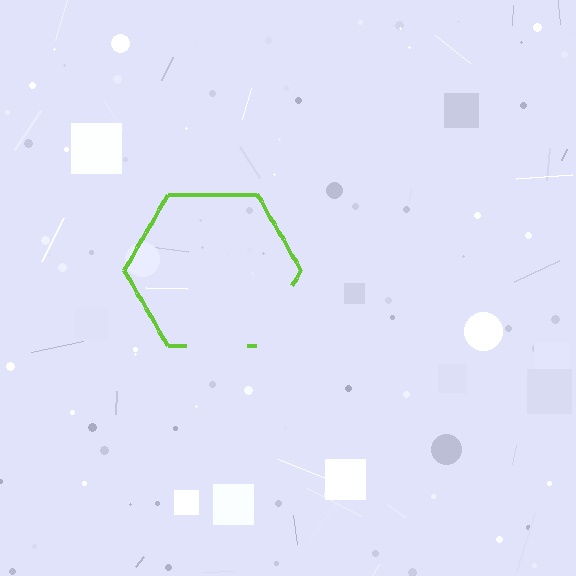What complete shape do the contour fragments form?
The contour fragments form a hexagon.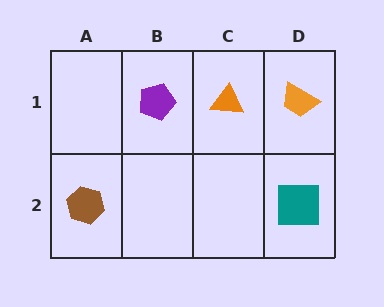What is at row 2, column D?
A teal square.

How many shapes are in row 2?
2 shapes.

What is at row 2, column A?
A brown hexagon.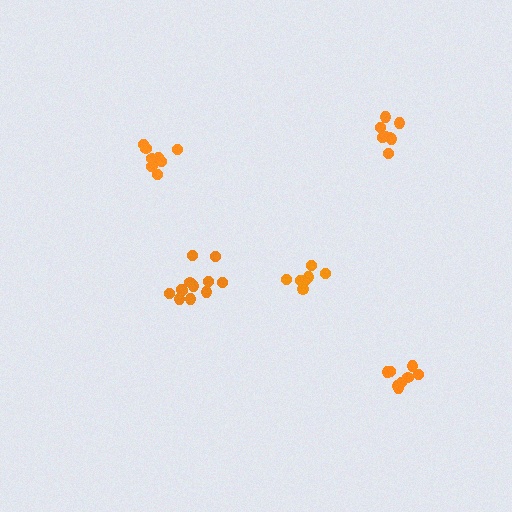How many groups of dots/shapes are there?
There are 5 groups.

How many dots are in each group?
Group 1: 7 dots, Group 2: 8 dots, Group 3: 9 dots, Group 4: 9 dots, Group 5: 12 dots (45 total).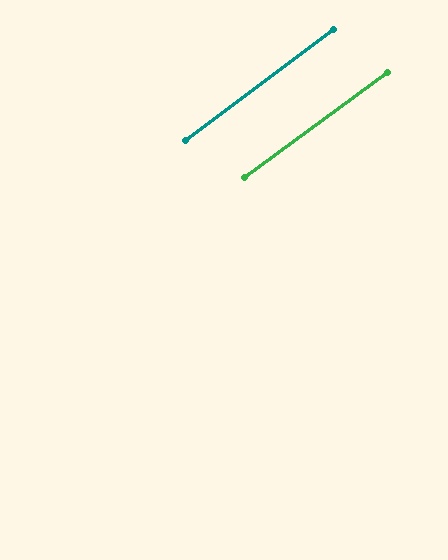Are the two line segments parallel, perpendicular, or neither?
Parallel — their directions differ by only 0.7°.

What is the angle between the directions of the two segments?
Approximately 1 degree.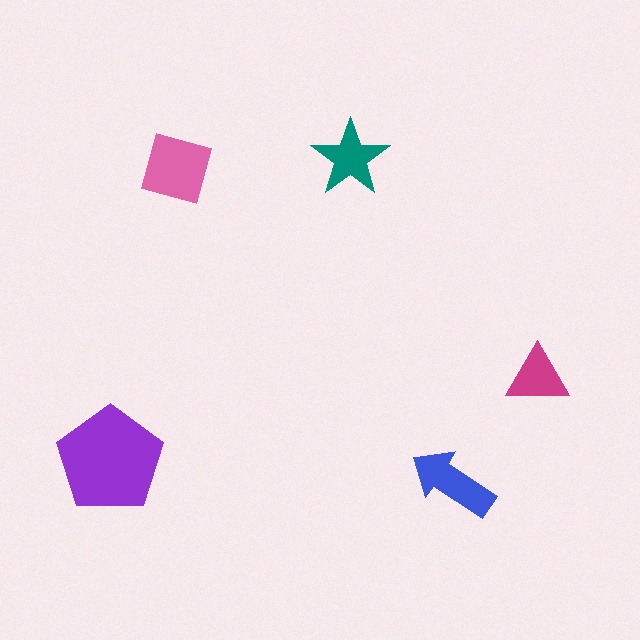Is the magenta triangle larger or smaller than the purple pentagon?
Smaller.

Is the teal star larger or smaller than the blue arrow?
Smaller.